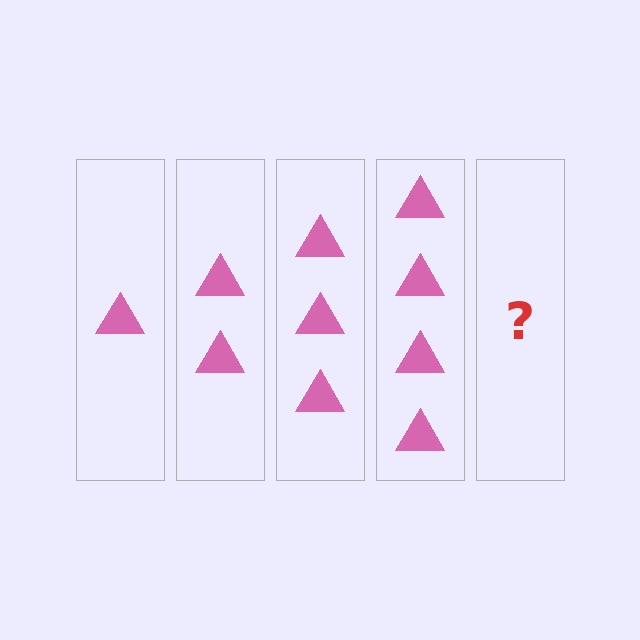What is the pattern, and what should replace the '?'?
The pattern is that each step adds one more triangle. The '?' should be 5 triangles.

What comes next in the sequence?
The next element should be 5 triangles.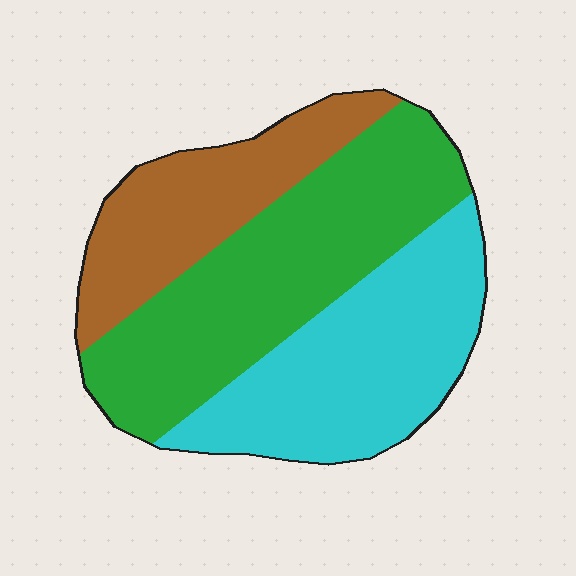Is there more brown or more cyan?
Cyan.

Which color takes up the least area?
Brown, at roughly 25%.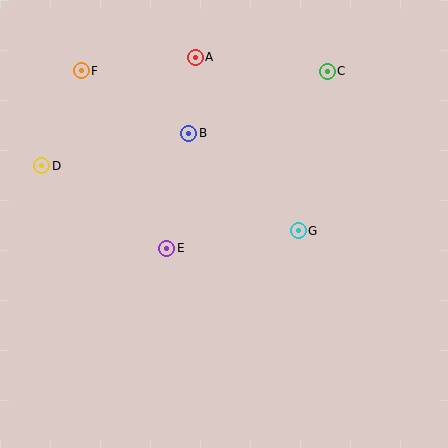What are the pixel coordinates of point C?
Point C is at (327, 71).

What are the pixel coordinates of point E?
Point E is at (167, 248).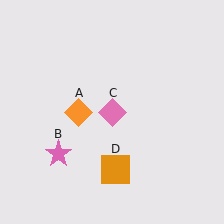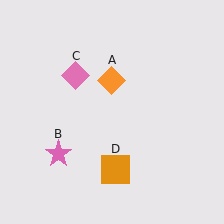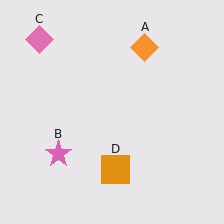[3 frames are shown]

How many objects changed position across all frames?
2 objects changed position: orange diamond (object A), pink diamond (object C).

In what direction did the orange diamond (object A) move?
The orange diamond (object A) moved up and to the right.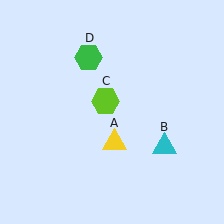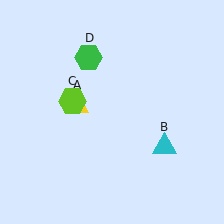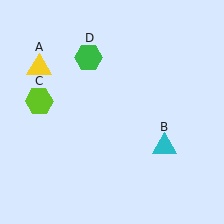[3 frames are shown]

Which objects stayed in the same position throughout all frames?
Cyan triangle (object B) and green hexagon (object D) remained stationary.